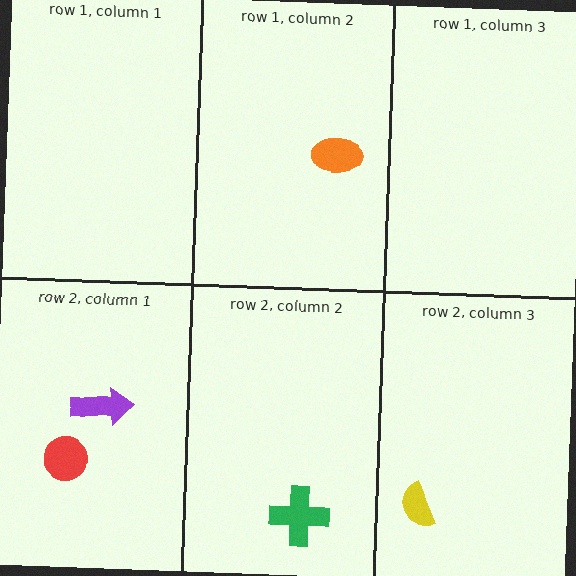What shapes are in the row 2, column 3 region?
The yellow semicircle.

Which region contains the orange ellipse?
The row 1, column 2 region.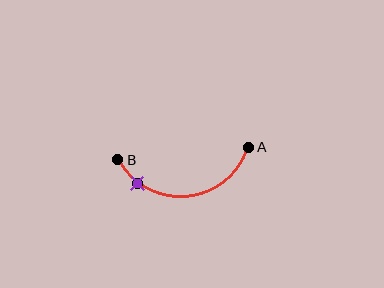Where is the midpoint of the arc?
The arc midpoint is the point on the curve farthest from the straight line joining A and B. It sits below that line.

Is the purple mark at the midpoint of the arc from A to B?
No. The purple mark lies on the arc but is closer to endpoint B. The arc midpoint would be at the point on the curve equidistant along the arc from both A and B.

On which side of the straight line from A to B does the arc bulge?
The arc bulges below the straight line connecting A and B.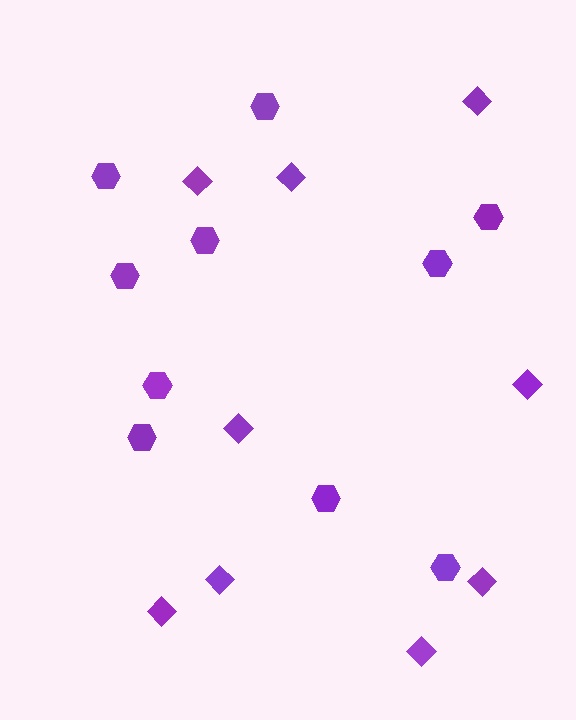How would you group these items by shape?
There are 2 groups: one group of diamonds (9) and one group of hexagons (10).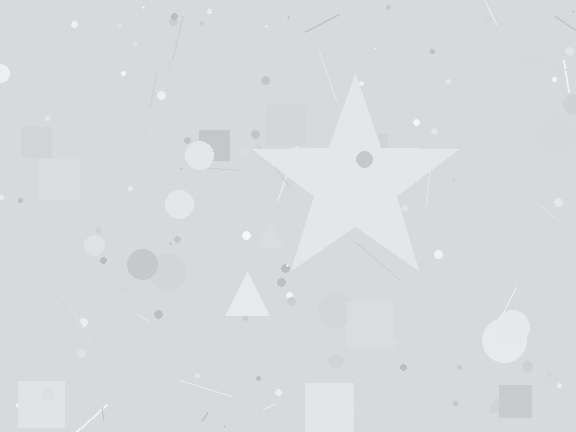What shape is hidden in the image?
A star is hidden in the image.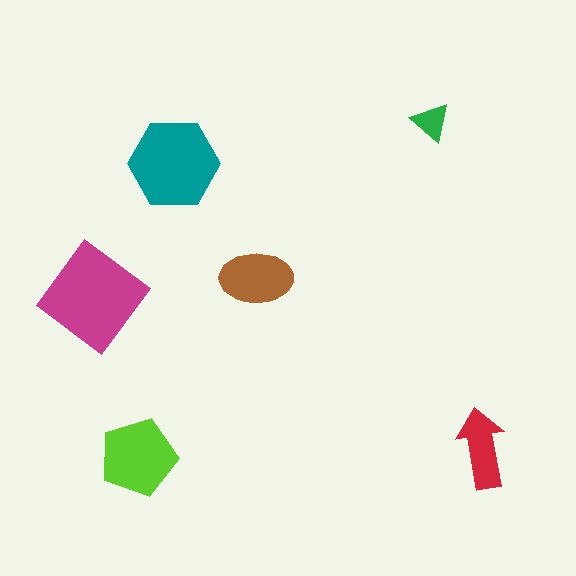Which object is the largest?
The magenta diamond.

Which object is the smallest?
The green triangle.